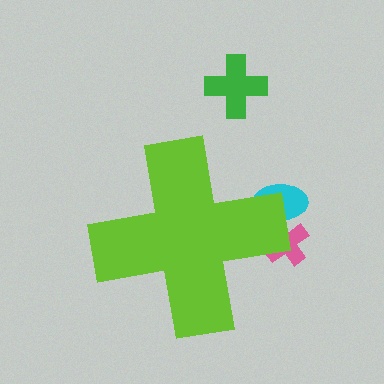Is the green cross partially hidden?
No, the green cross is fully visible.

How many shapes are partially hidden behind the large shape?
2 shapes are partially hidden.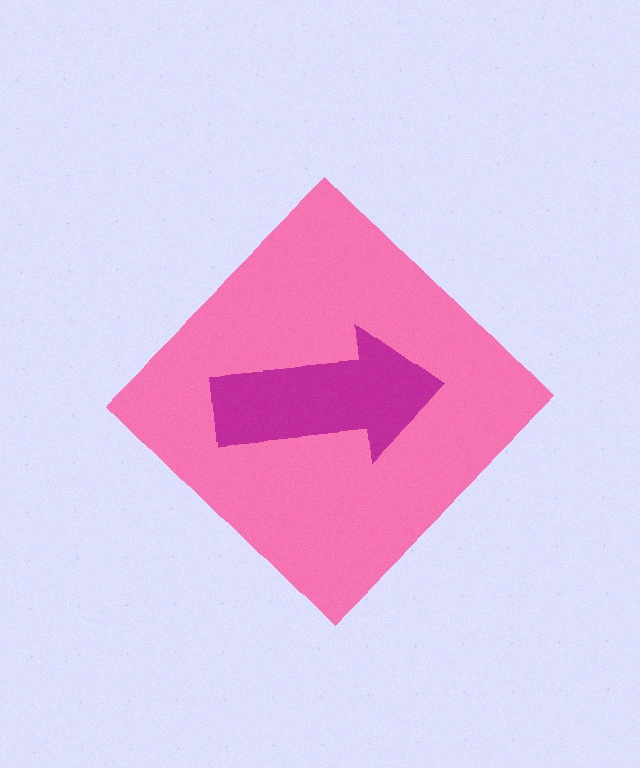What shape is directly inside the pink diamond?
The magenta arrow.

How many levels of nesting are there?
2.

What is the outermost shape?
The pink diamond.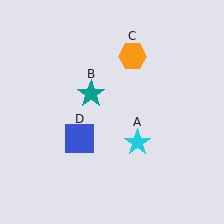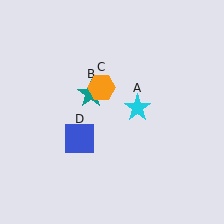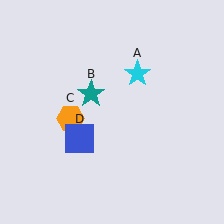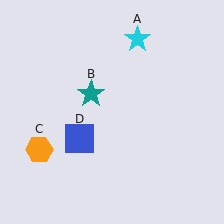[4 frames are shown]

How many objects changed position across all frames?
2 objects changed position: cyan star (object A), orange hexagon (object C).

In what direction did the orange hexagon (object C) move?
The orange hexagon (object C) moved down and to the left.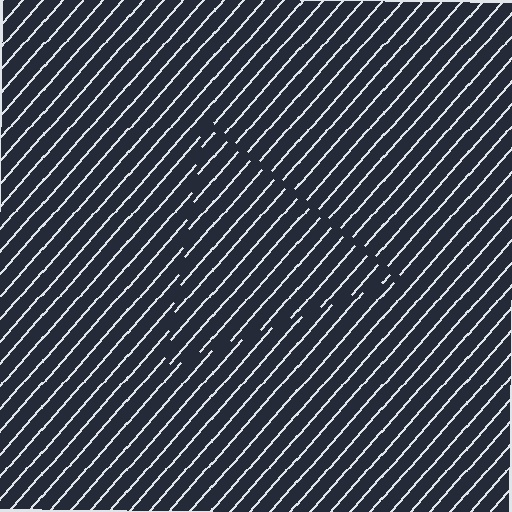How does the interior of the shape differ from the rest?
The interior of the shape contains the same grating, shifted by half a period — the contour is defined by the phase discontinuity where line-ends from the inner and outer gratings abut.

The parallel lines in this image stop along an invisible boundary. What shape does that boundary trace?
An illusory triangle. The interior of the shape contains the same grating, shifted by half a period — the contour is defined by the phase discontinuity where line-ends from the inner and outer gratings abut.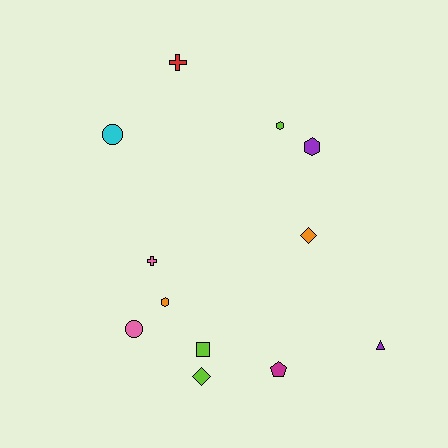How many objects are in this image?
There are 12 objects.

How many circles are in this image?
There are 2 circles.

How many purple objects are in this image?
There are 2 purple objects.